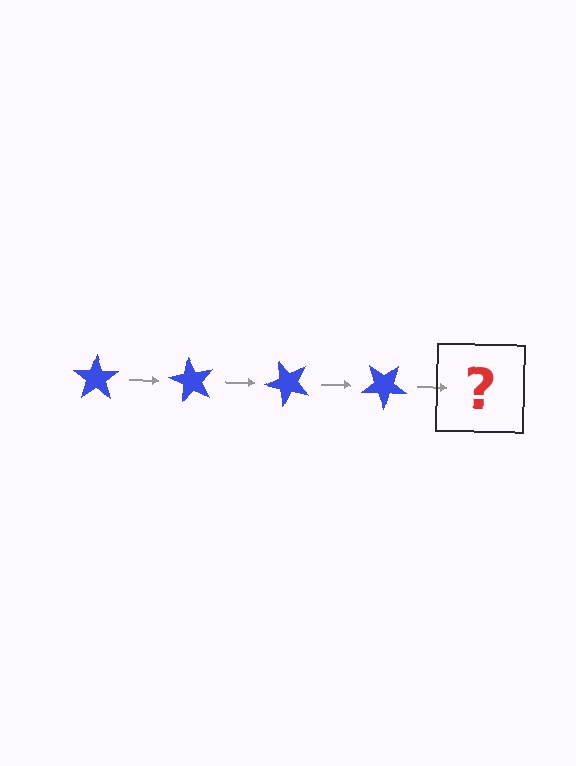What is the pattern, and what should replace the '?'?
The pattern is that the star rotates 60 degrees each step. The '?' should be a blue star rotated 240 degrees.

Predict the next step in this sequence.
The next step is a blue star rotated 240 degrees.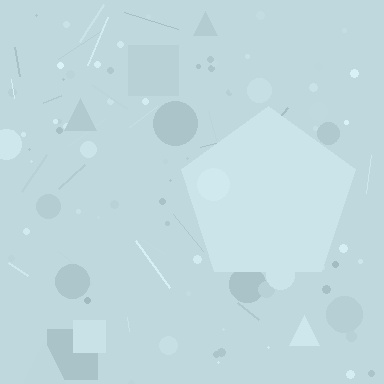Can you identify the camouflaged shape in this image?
The camouflaged shape is a pentagon.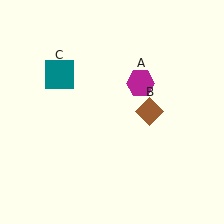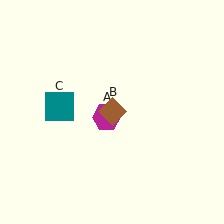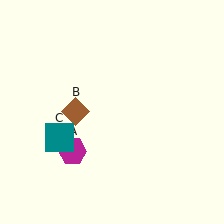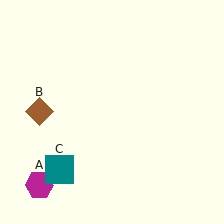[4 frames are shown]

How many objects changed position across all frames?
3 objects changed position: magenta hexagon (object A), brown diamond (object B), teal square (object C).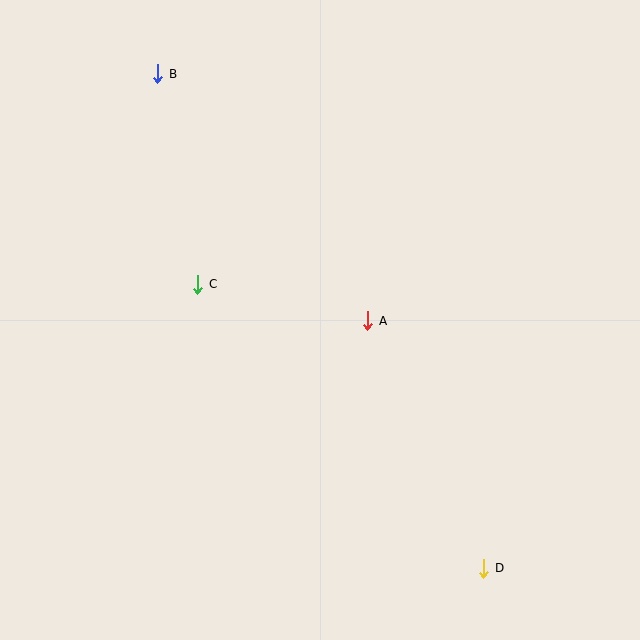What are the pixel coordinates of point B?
Point B is at (158, 74).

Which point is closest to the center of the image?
Point A at (368, 321) is closest to the center.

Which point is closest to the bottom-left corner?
Point C is closest to the bottom-left corner.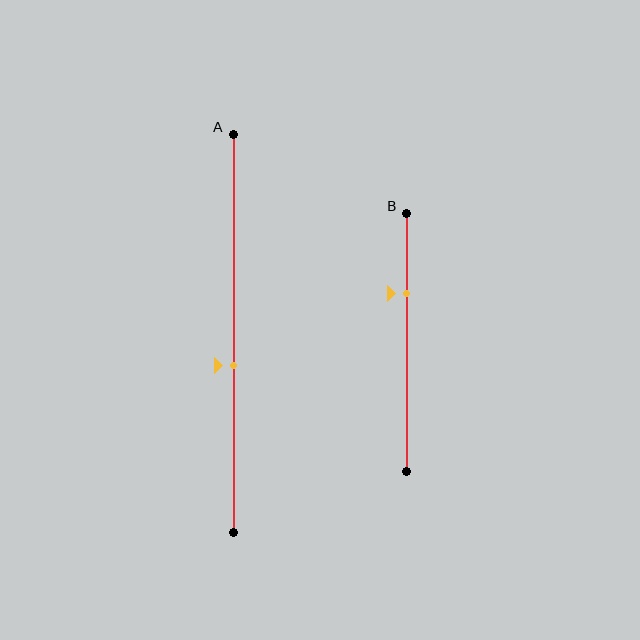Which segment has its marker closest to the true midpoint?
Segment A has its marker closest to the true midpoint.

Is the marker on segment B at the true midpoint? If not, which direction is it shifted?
No, the marker on segment B is shifted upward by about 19% of the segment length.